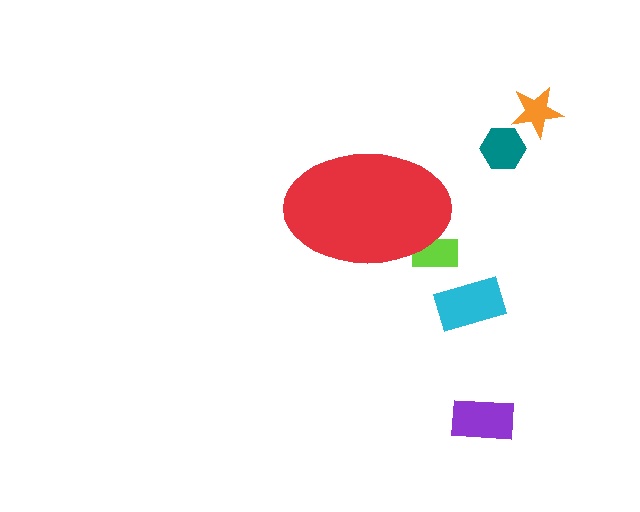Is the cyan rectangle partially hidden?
No, the cyan rectangle is fully visible.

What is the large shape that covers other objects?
A red ellipse.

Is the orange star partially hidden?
No, the orange star is fully visible.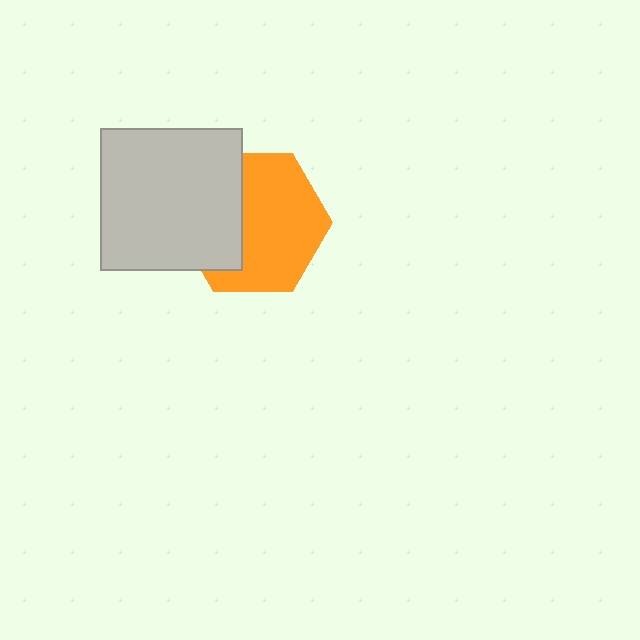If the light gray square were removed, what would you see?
You would see the complete orange hexagon.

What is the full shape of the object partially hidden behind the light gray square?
The partially hidden object is an orange hexagon.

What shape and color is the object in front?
The object in front is a light gray square.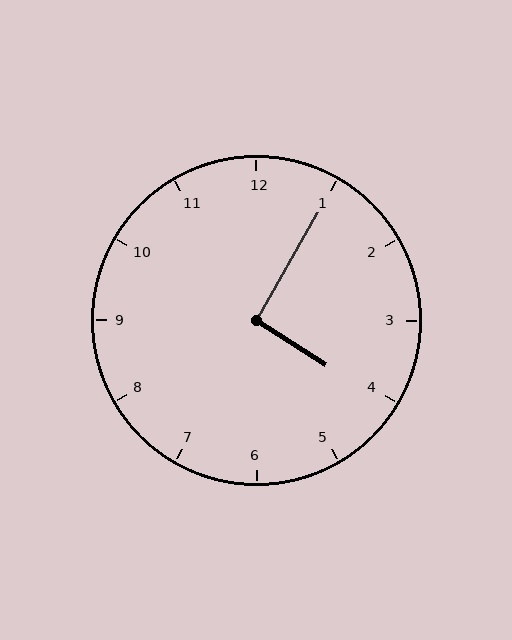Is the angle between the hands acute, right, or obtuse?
It is right.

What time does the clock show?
4:05.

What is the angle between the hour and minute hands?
Approximately 92 degrees.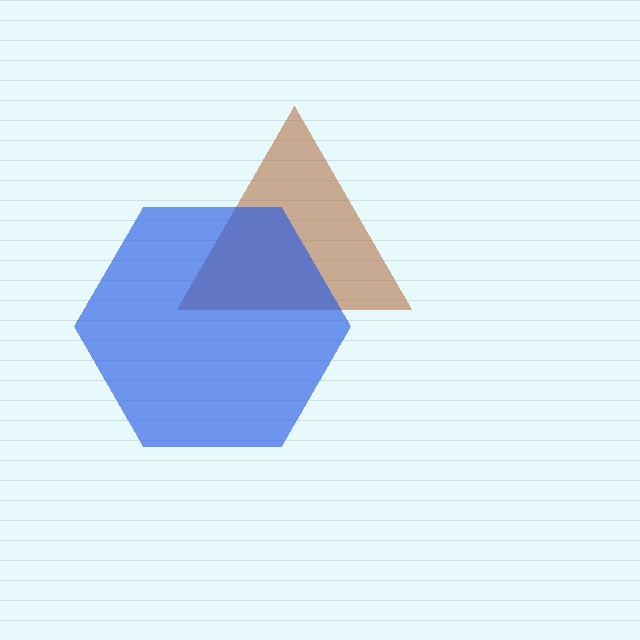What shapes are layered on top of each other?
The layered shapes are: a brown triangle, a blue hexagon.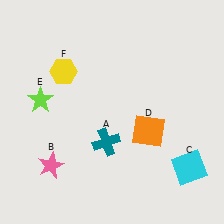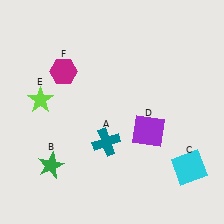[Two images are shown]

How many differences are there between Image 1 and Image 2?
There are 3 differences between the two images.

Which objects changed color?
B changed from pink to green. D changed from orange to purple. F changed from yellow to magenta.